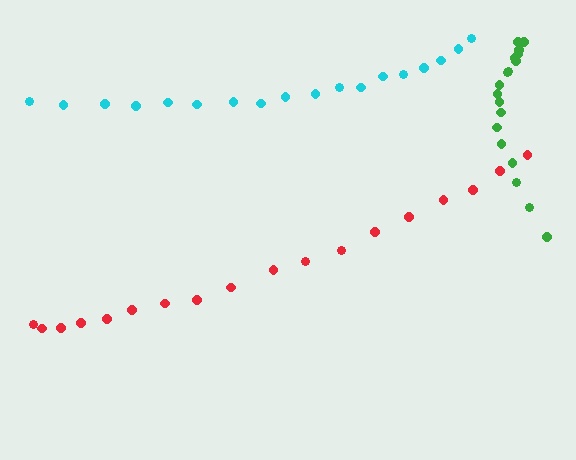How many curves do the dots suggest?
There are 3 distinct paths.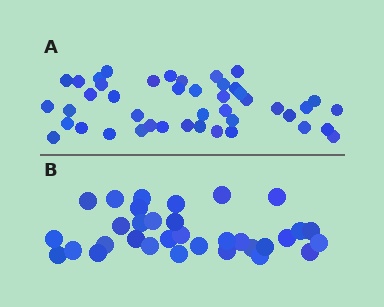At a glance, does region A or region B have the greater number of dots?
Region A (the top region) has more dots.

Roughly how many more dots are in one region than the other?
Region A has roughly 12 or so more dots than region B.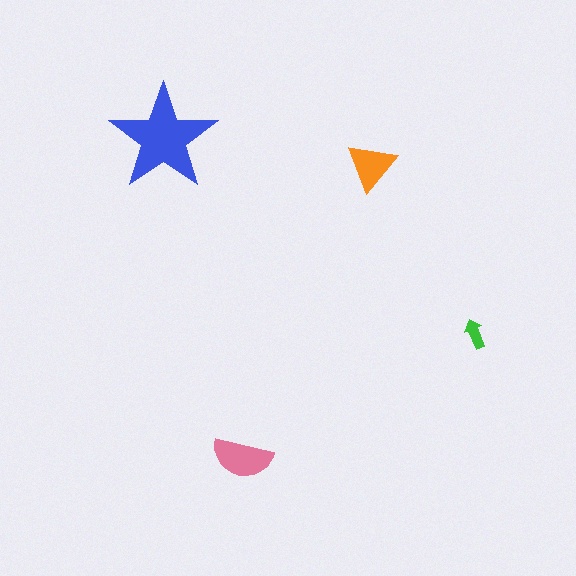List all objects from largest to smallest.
The blue star, the pink semicircle, the orange triangle, the green arrow.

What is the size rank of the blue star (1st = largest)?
1st.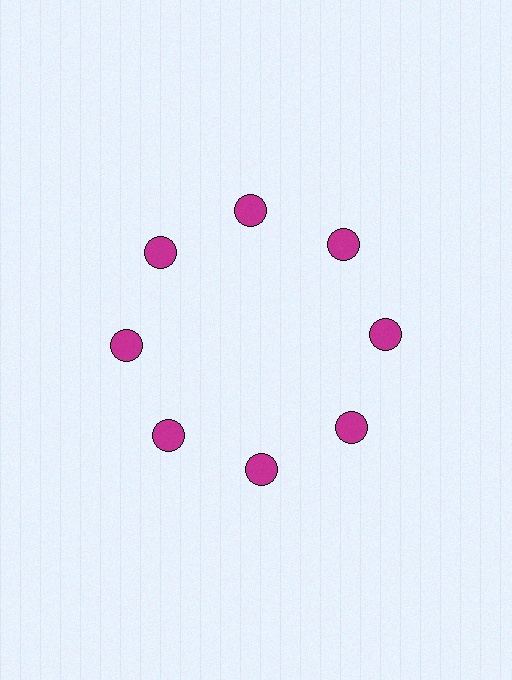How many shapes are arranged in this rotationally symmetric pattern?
There are 8 shapes, arranged in 8 groups of 1.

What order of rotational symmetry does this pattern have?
This pattern has 8-fold rotational symmetry.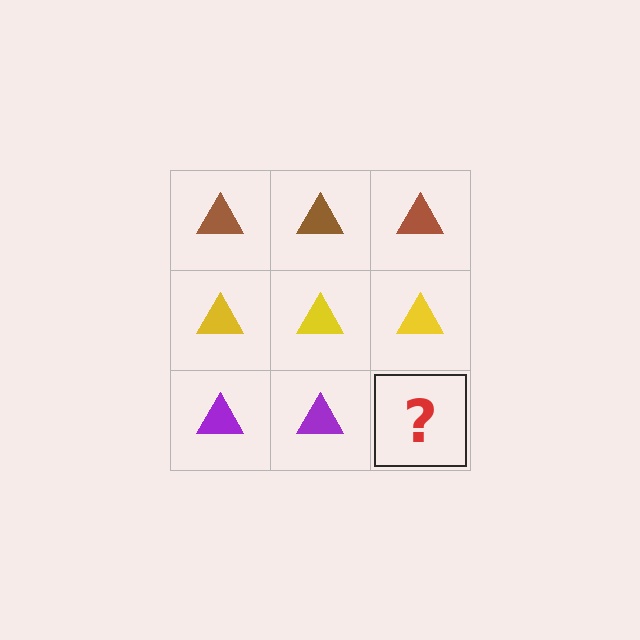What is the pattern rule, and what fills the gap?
The rule is that each row has a consistent color. The gap should be filled with a purple triangle.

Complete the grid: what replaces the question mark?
The question mark should be replaced with a purple triangle.